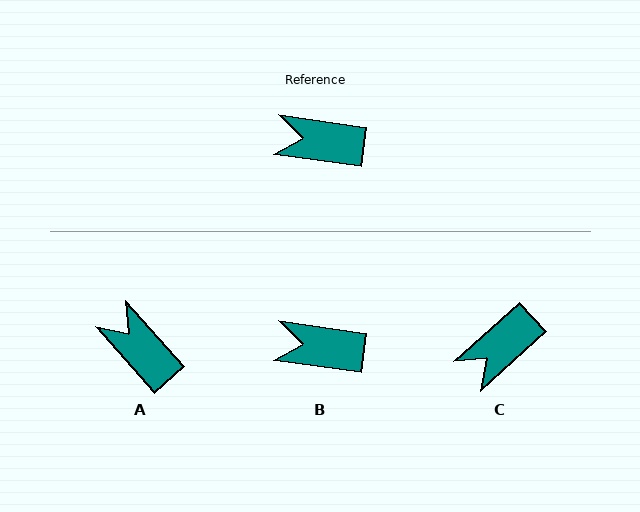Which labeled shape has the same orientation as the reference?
B.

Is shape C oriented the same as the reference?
No, it is off by about 50 degrees.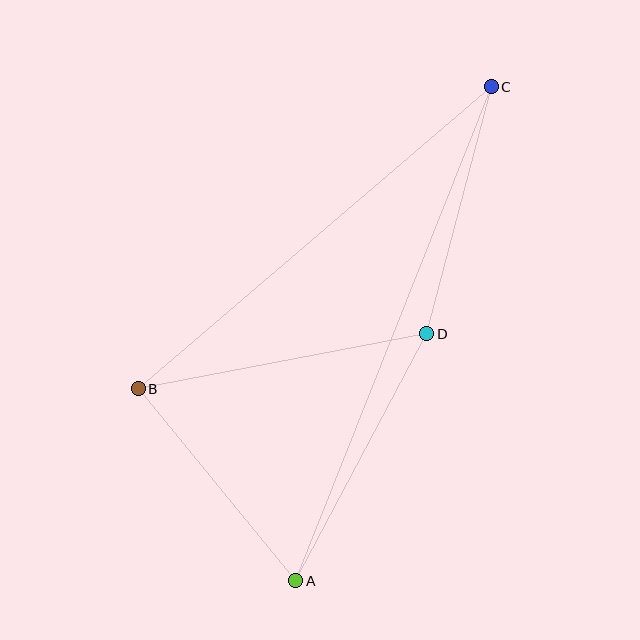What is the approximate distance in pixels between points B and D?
The distance between B and D is approximately 294 pixels.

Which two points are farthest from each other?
Points A and C are farthest from each other.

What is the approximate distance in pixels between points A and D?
The distance between A and D is approximately 279 pixels.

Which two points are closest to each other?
Points A and B are closest to each other.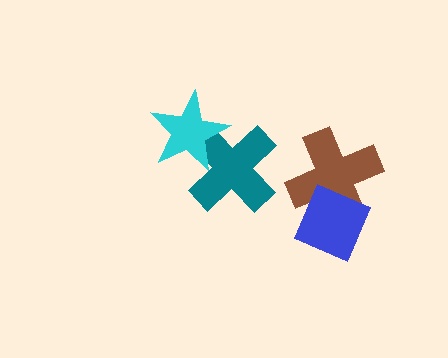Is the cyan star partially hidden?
No, no other shape covers it.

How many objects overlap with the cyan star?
1 object overlaps with the cyan star.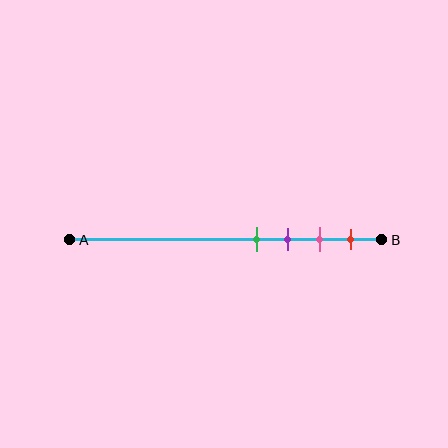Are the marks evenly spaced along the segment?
Yes, the marks are approximately evenly spaced.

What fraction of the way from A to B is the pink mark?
The pink mark is approximately 80% (0.8) of the way from A to B.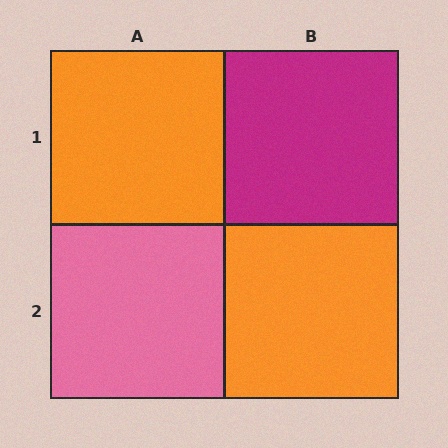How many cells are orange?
2 cells are orange.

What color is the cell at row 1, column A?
Orange.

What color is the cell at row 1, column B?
Magenta.